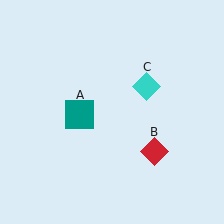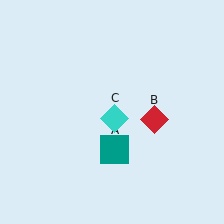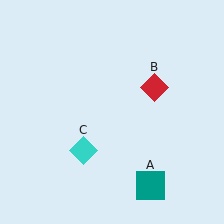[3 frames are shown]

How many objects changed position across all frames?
3 objects changed position: teal square (object A), red diamond (object B), cyan diamond (object C).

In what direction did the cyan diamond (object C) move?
The cyan diamond (object C) moved down and to the left.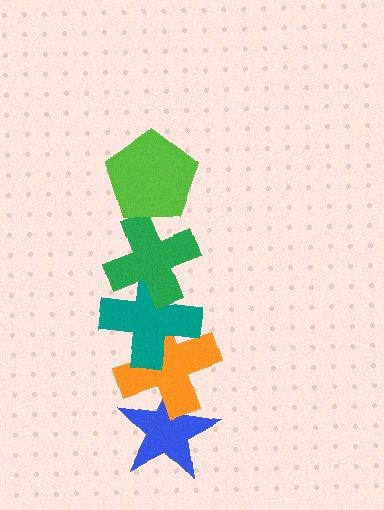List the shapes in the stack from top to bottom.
From top to bottom: the lime pentagon, the green cross, the teal cross, the orange cross, the blue star.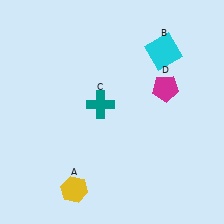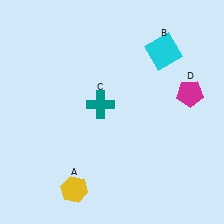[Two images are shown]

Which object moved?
The magenta pentagon (D) moved right.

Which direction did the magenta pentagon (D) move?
The magenta pentagon (D) moved right.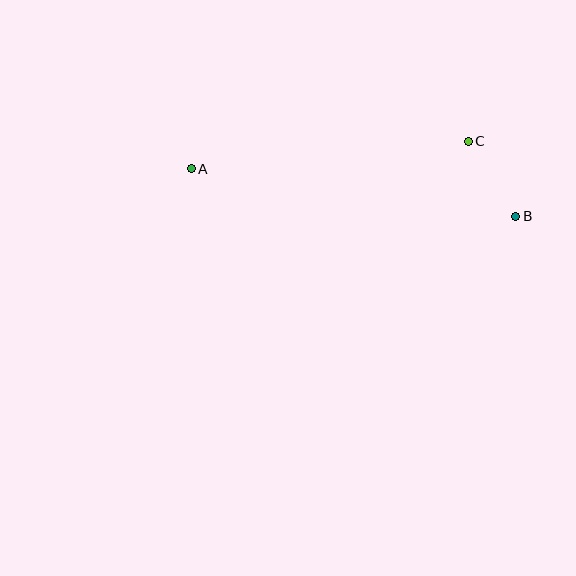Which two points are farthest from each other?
Points A and B are farthest from each other.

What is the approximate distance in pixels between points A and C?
The distance between A and C is approximately 278 pixels.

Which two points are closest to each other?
Points B and C are closest to each other.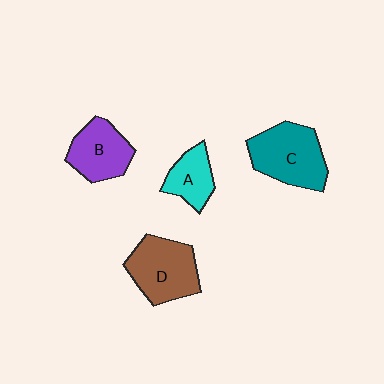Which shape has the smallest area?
Shape A (cyan).